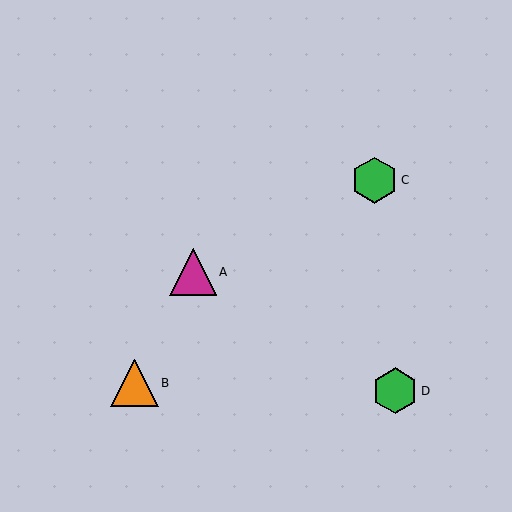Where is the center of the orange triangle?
The center of the orange triangle is at (134, 383).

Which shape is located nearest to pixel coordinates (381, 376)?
The green hexagon (labeled D) at (395, 391) is nearest to that location.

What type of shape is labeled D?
Shape D is a green hexagon.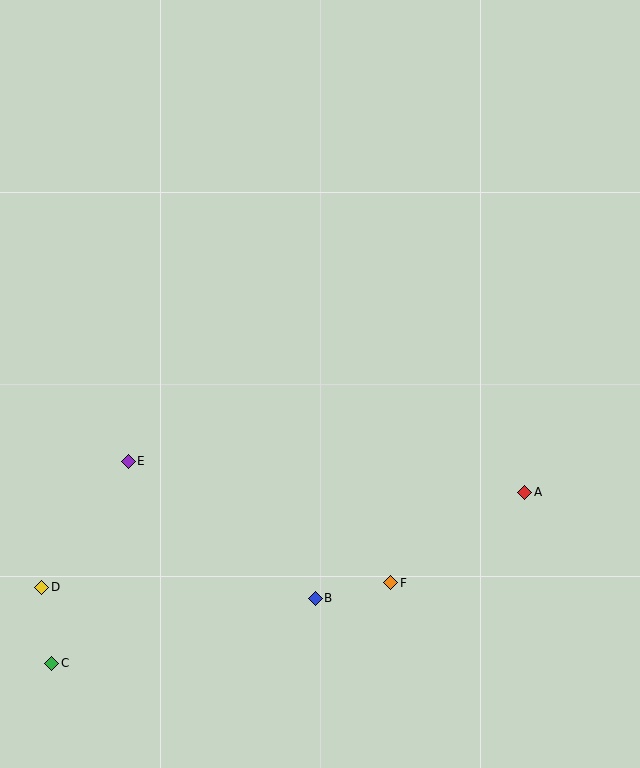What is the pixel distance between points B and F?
The distance between B and F is 77 pixels.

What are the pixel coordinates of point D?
Point D is at (42, 587).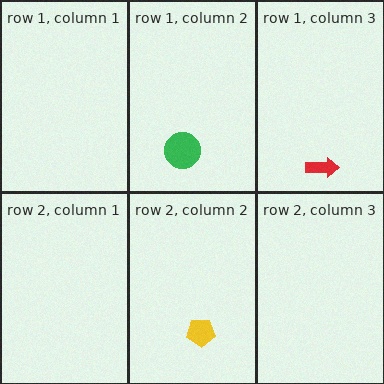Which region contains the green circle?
The row 1, column 2 region.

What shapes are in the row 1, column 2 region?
The green circle.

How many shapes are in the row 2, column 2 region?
1.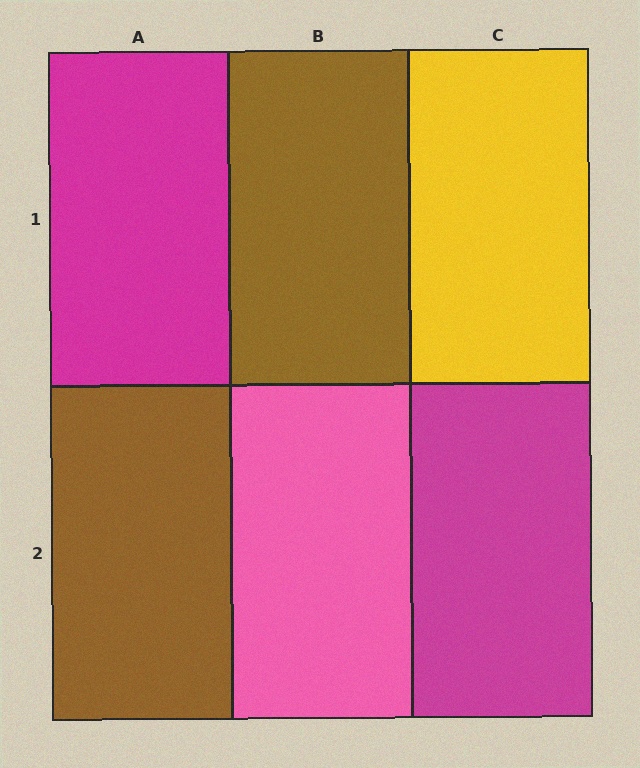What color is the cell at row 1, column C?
Yellow.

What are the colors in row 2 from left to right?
Brown, pink, magenta.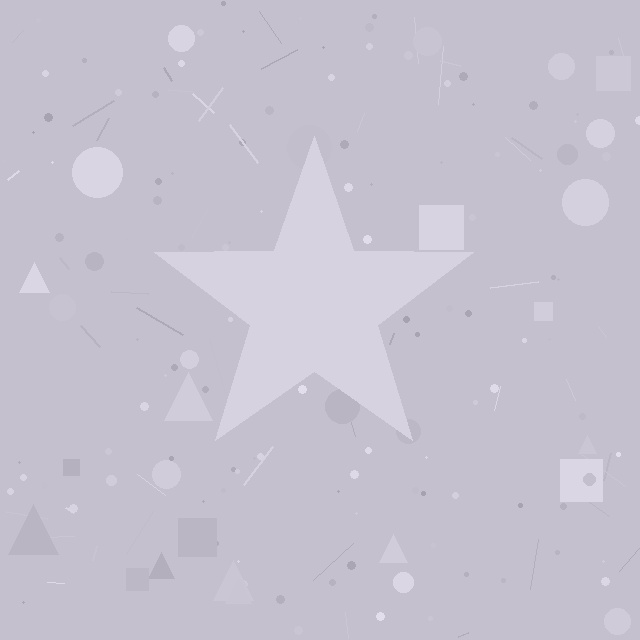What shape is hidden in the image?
A star is hidden in the image.